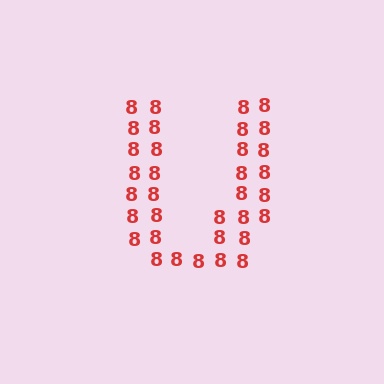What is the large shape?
The large shape is the letter U.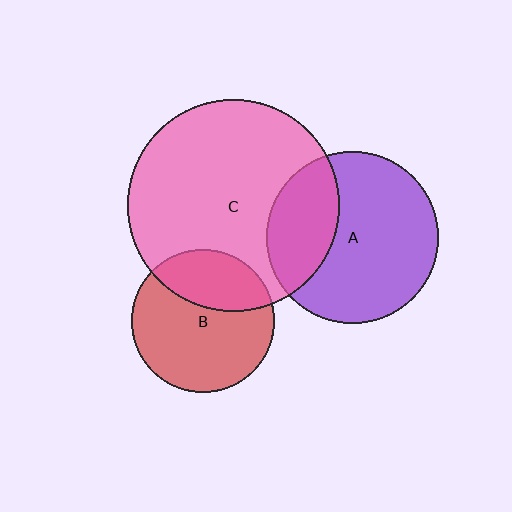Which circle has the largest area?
Circle C (pink).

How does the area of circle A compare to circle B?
Approximately 1.4 times.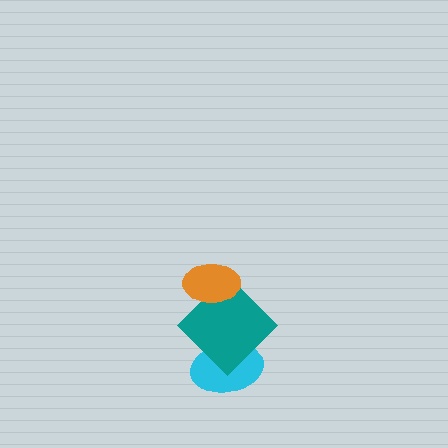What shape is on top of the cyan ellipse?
The teal diamond is on top of the cyan ellipse.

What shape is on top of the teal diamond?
The orange ellipse is on top of the teal diamond.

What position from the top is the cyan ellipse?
The cyan ellipse is 3rd from the top.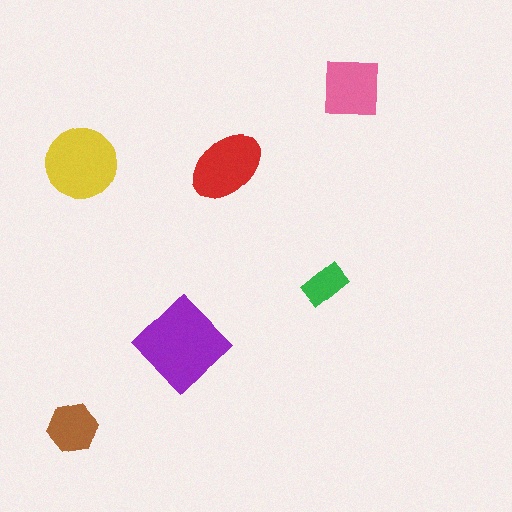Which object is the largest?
The purple diamond.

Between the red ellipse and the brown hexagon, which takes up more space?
The red ellipse.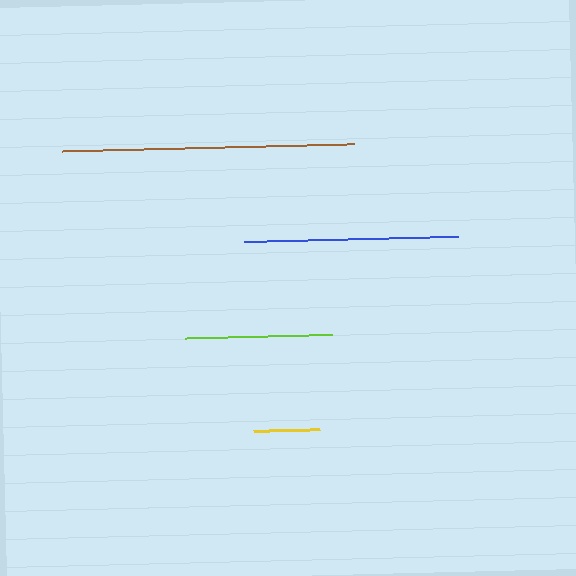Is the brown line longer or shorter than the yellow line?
The brown line is longer than the yellow line.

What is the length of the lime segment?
The lime segment is approximately 147 pixels long.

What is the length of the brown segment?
The brown segment is approximately 293 pixels long.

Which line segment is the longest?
The brown line is the longest at approximately 293 pixels.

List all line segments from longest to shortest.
From longest to shortest: brown, blue, lime, yellow.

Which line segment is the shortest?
The yellow line is the shortest at approximately 65 pixels.